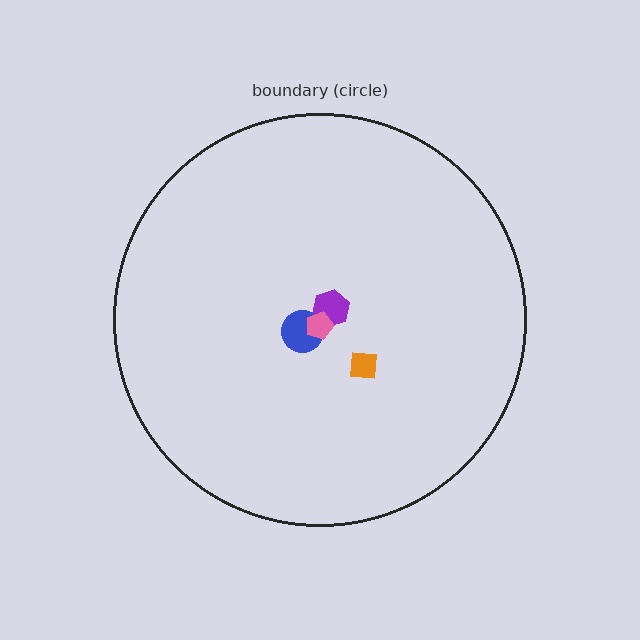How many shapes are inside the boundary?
4 inside, 0 outside.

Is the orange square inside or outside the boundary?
Inside.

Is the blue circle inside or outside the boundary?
Inside.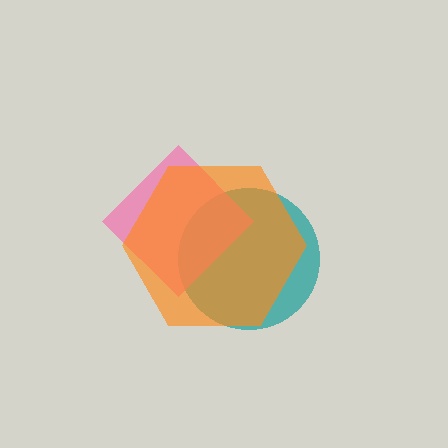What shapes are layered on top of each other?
The layered shapes are: a teal circle, a pink diamond, an orange hexagon.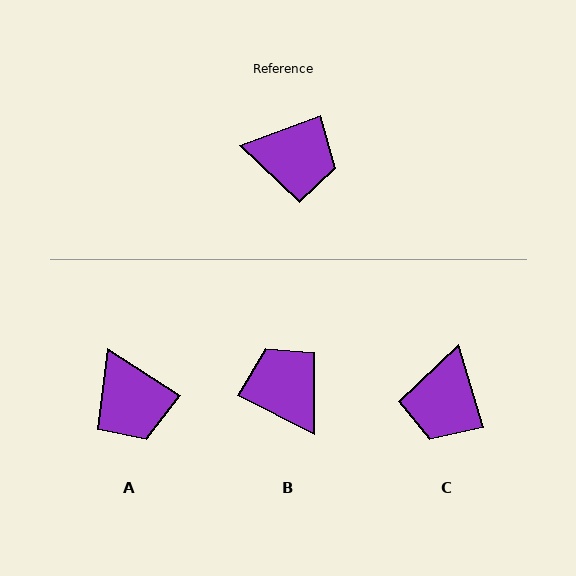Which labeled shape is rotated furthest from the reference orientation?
B, about 133 degrees away.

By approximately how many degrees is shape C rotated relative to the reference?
Approximately 94 degrees clockwise.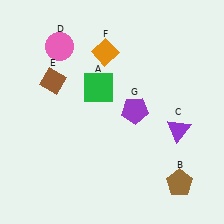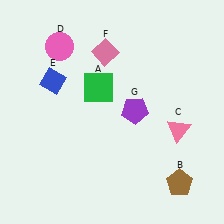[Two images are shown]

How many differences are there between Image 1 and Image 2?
There are 3 differences between the two images.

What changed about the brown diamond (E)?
In Image 1, E is brown. In Image 2, it changed to blue.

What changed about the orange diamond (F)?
In Image 1, F is orange. In Image 2, it changed to pink.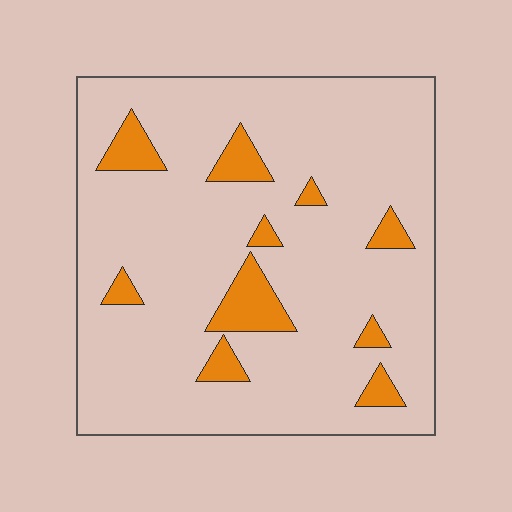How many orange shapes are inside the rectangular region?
10.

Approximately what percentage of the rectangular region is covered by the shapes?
Approximately 10%.